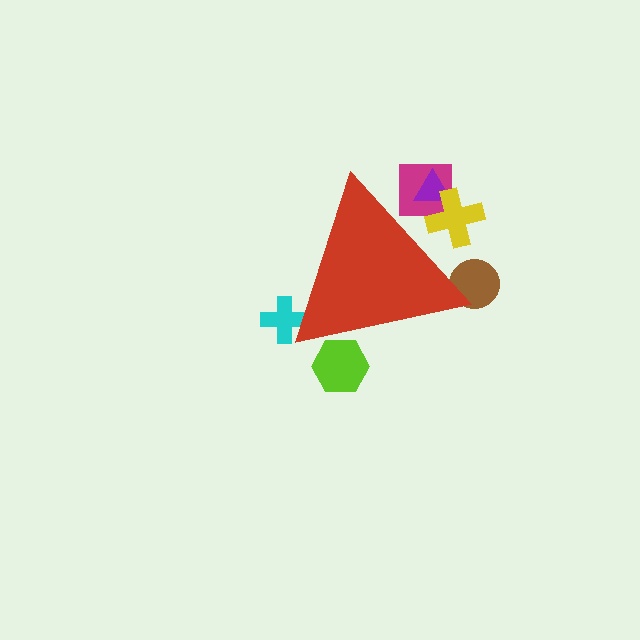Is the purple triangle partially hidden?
Yes, the purple triangle is partially hidden behind the red triangle.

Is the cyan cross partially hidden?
Yes, the cyan cross is partially hidden behind the red triangle.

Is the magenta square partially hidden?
Yes, the magenta square is partially hidden behind the red triangle.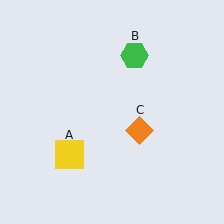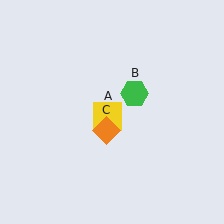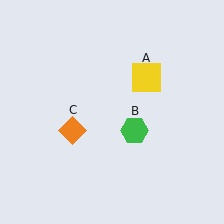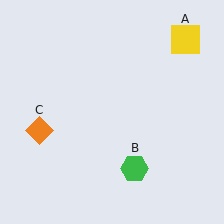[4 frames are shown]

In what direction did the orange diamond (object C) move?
The orange diamond (object C) moved left.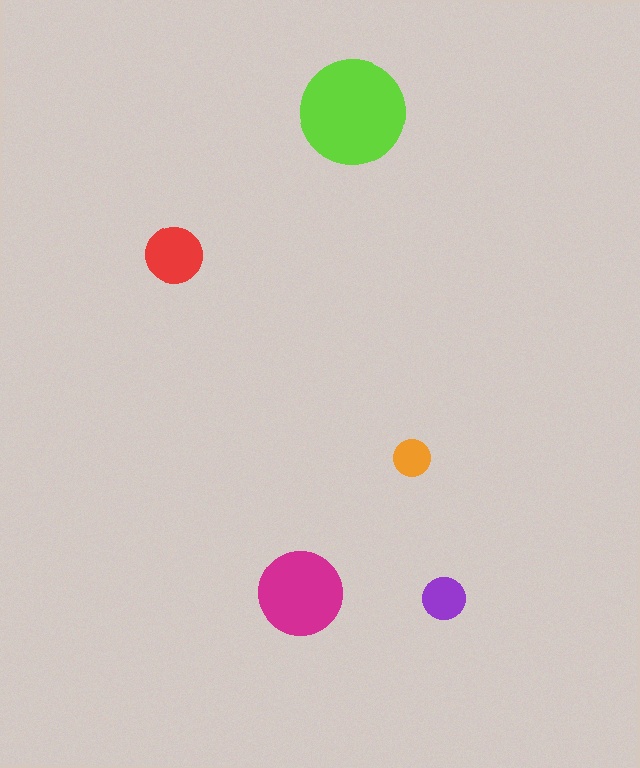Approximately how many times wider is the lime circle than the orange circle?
About 3 times wider.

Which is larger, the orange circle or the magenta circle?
The magenta one.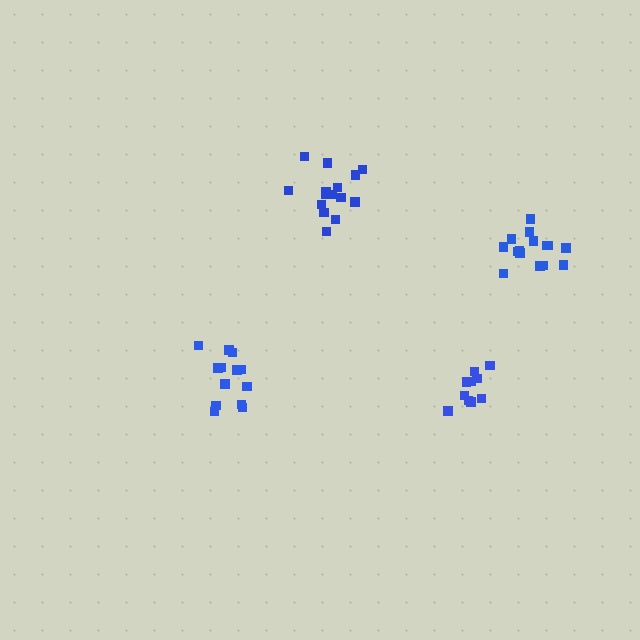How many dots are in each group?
Group 1: 10 dots, Group 2: 13 dots, Group 3: 15 dots, Group 4: 15 dots (53 total).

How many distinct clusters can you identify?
There are 4 distinct clusters.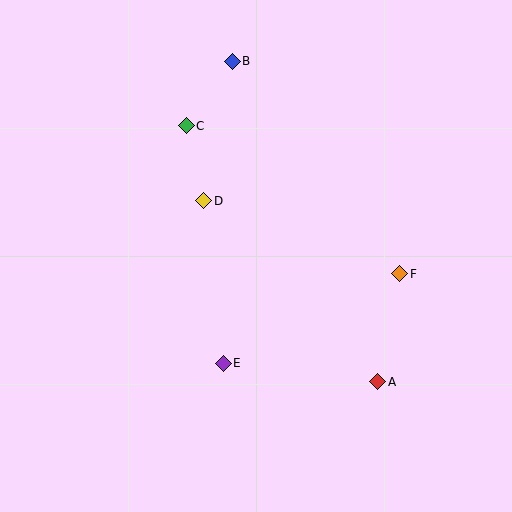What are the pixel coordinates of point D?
Point D is at (204, 201).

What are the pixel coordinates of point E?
Point E is at (223, 363).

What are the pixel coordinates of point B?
Point B is at (232, 62).